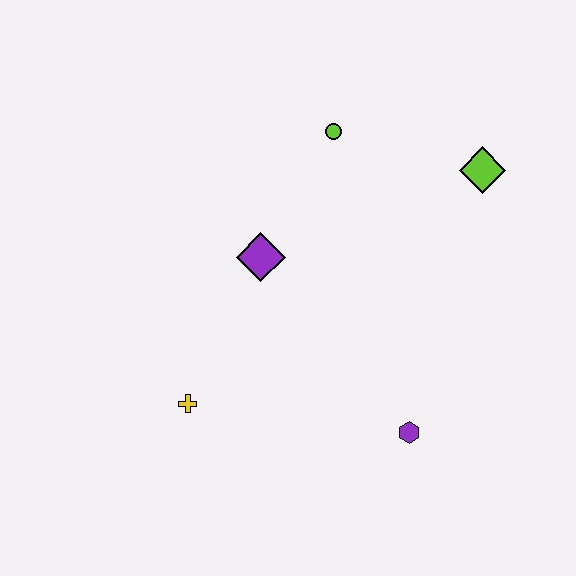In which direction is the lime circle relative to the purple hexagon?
The lime circle is above the purple hexagon.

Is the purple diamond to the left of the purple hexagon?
Yes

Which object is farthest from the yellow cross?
The lime diamond is farthest from the yellow cross.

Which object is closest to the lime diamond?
The lime circle is closest to the lime diamond.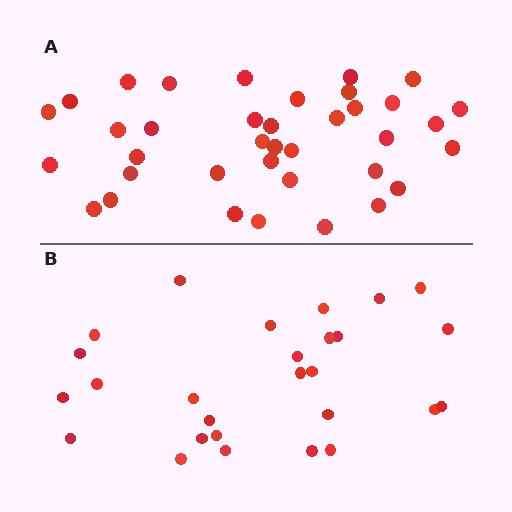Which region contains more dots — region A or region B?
Region A (the top region) has more dots.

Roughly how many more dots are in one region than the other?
Region A has roughly 10 or so more dots than region B.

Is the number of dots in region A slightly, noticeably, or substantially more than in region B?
Region A has noticeably more, but not dramatically so. The ratio is roughly 1.4 to 1.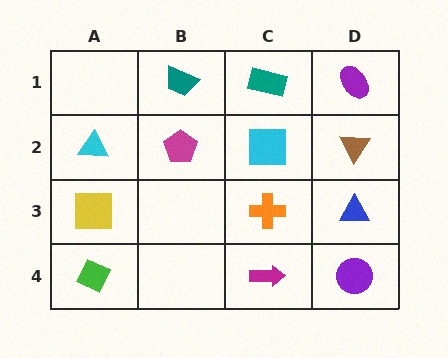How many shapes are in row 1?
3 shapes.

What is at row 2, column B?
A magenta pentagon.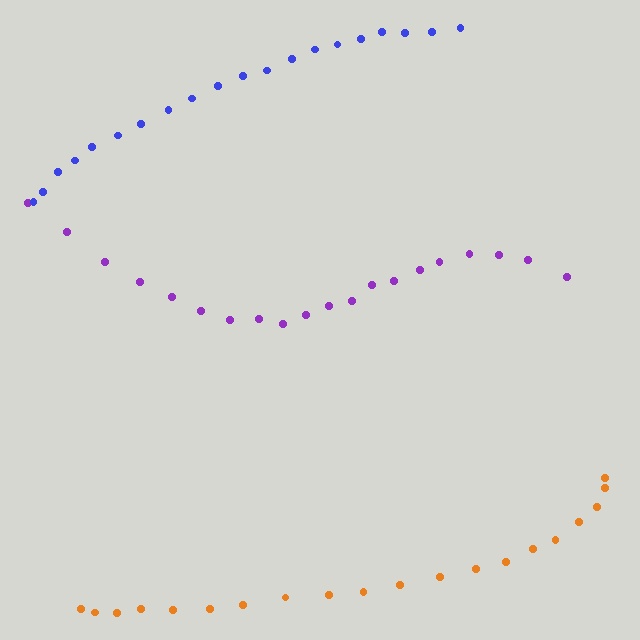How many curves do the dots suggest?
There are 3 distinct paths.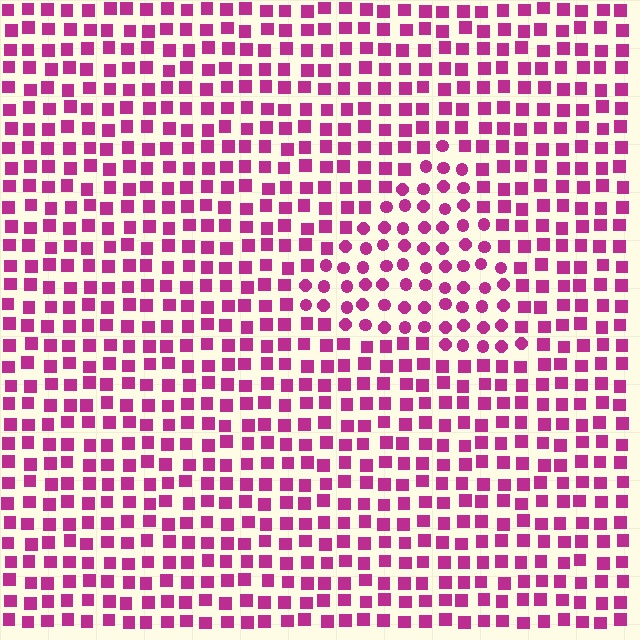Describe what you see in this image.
The image is filled with small magenta elements arranged in a uniform grid. A triangle-shaped region contains circles, while the surrounding area contains squares. The boundary is defined purely by the change in element shape.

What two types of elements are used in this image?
The image uses circles inside the triangle region and squares outside it.